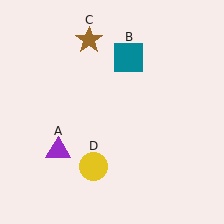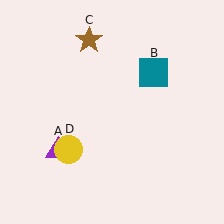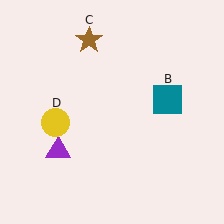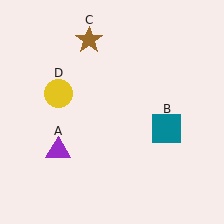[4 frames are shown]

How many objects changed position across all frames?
2 objects changed position: teal square (object B), yellow circle (object D).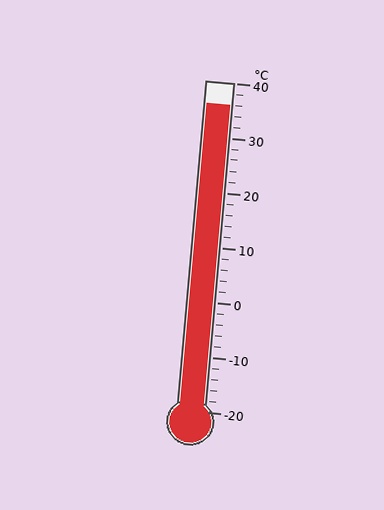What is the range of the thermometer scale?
The thermometer scale ranges from -20°C to 40°C.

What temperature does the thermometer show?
The thermometer shows approximately 36°C.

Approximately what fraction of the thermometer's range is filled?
The thermometer is filled to approximately 95% of its range.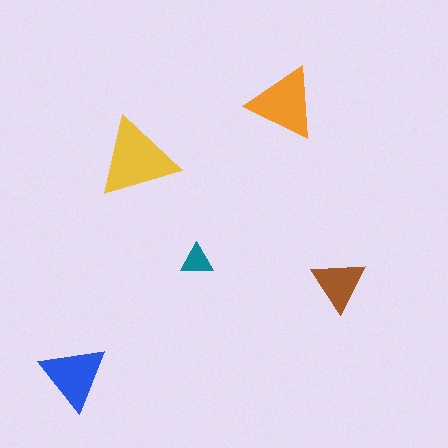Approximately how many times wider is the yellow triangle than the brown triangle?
About 1.5 times wider.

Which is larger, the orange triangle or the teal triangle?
The orange one.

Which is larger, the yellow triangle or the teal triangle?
The yellow one.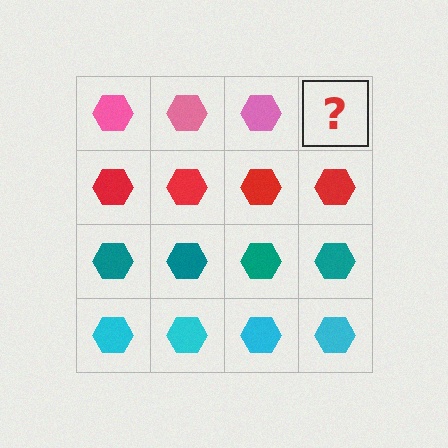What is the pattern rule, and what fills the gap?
The rule is that each row has a consistent color. The gap should be filled with a pink hexagon.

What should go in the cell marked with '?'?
The missing cell should contain a pink hexagon.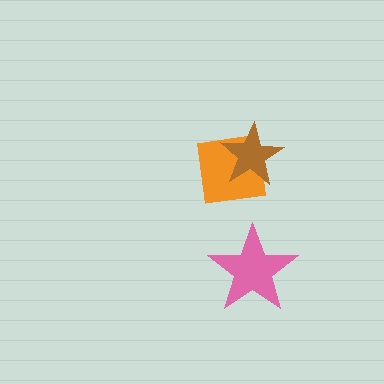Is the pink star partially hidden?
No, no other shape covers it.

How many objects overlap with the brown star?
1 object overlaps with the brown star.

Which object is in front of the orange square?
The brown star is in front of the orange square.